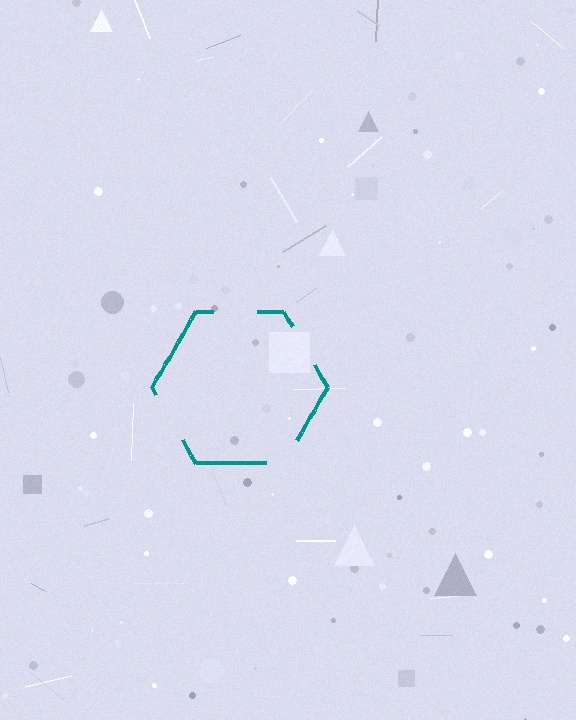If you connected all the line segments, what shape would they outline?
They would outline a hexagon.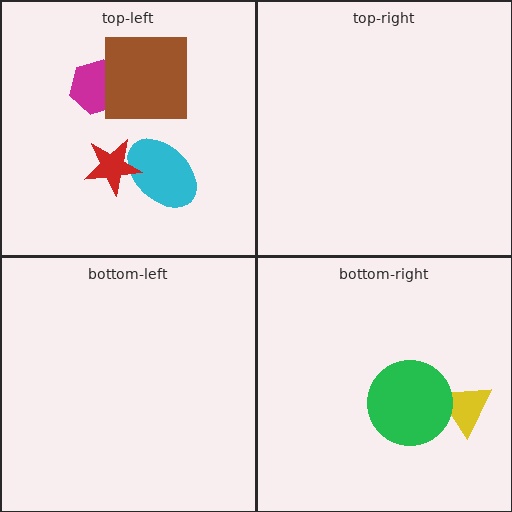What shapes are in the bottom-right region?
The yellow triangle, the green circle.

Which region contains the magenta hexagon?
The top-left region.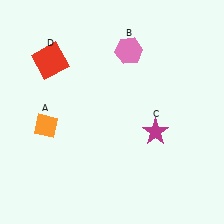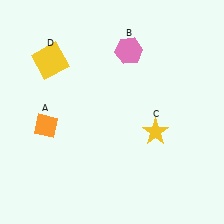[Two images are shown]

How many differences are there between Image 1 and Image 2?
There are 2 differences between the two images.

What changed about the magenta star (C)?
In Image 1, C is magenta. In Image 2, it changed to yellow.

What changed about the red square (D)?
In Image 1, D is red. In Image 2, it changed to yellow.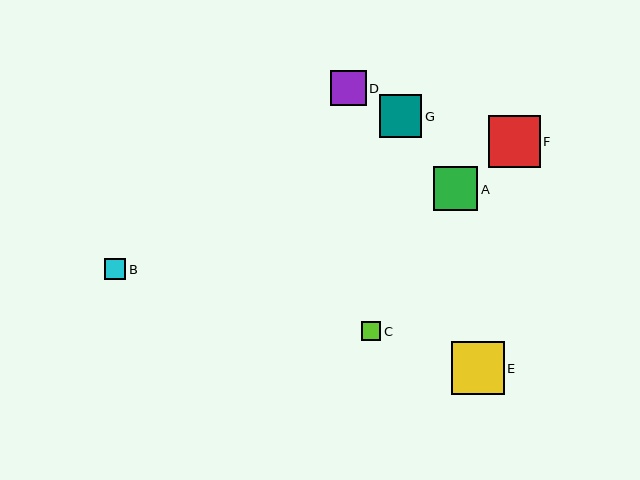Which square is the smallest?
Square C is the smallest with a size of approximately 19 pixels.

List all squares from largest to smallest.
From largest to smallest: E, F, A, G, D, B, C.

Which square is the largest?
Square E is the largest with a size of approximately 53 pixels.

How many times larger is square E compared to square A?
Square E is approximately 1.2 times the size of square A.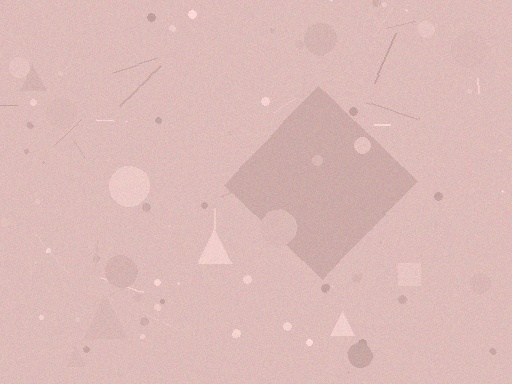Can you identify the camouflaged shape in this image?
The camouflaged shape is a diamond.